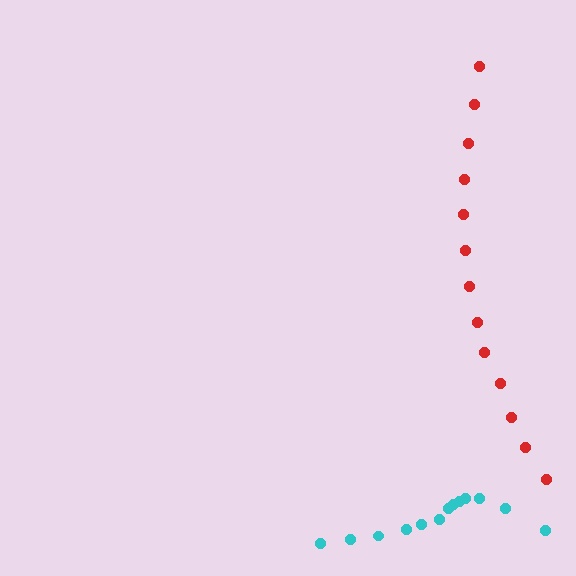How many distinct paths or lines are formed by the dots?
There are 2 distinct paths.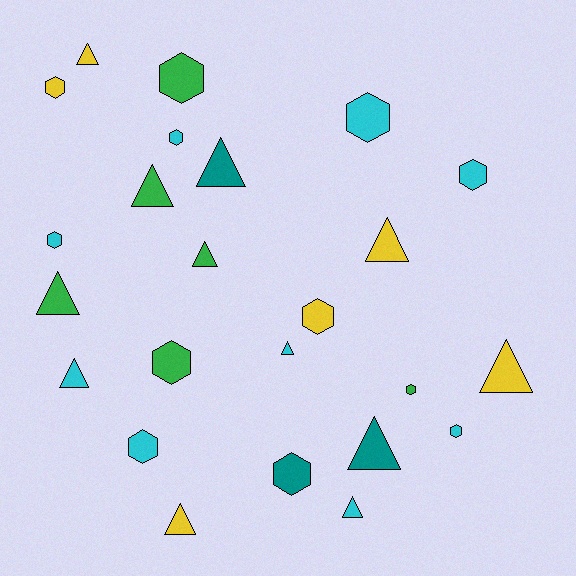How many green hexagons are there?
There are 3 green hexagons.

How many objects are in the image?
There are 24 objects.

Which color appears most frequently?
Cyan, with 9 objects.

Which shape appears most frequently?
Hexagon, with 12 objects.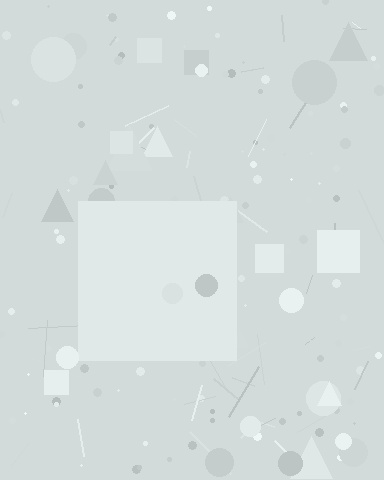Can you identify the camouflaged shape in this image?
The camouflaged shape is a square.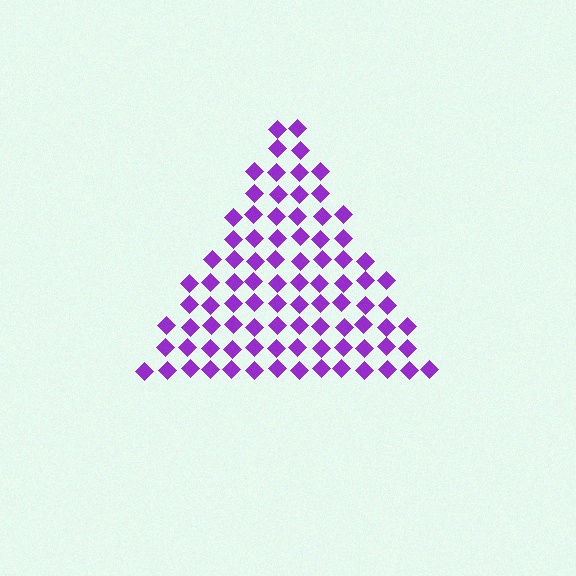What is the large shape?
The large shape is a triangle.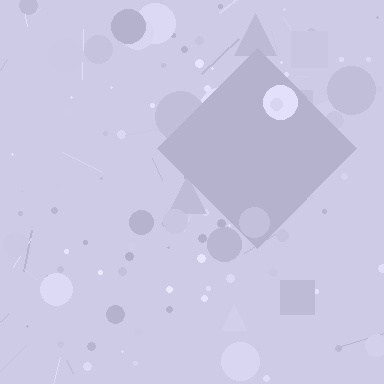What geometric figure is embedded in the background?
A diamond is embedded in the background.